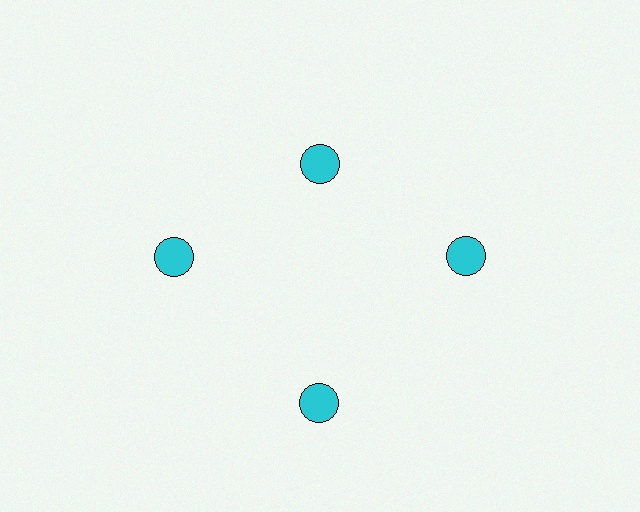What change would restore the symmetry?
The symmetry would be restored by moving it outward, back onto the ring so that all 4 circles sit at equal angles and equal distance from the center.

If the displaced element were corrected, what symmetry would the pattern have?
It would have 4-fold rotational symmetry — the pattern would map onto itself every 90 degrees.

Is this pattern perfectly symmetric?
No. The 4 cyan circles are arranged in a ring, but one element near the 12 o'clock position is pulled inward toward the center, breaking the 4-fold rotational symmetry.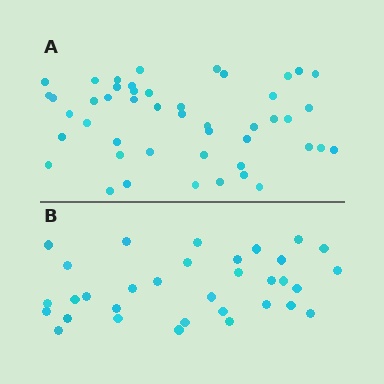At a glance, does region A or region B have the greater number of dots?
Region A (the top region) has more dots.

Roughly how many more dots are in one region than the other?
Region A has approximately 15 more dots than region B.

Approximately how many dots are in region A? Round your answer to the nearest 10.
About 50 dots. (The exact count is 47, which rounds to 50.)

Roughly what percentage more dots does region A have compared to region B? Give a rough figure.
About 40% more.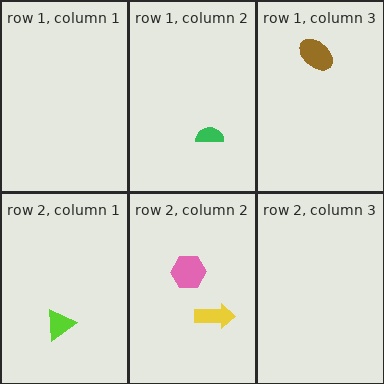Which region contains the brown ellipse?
The row 1, column 3 region.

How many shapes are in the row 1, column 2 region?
1.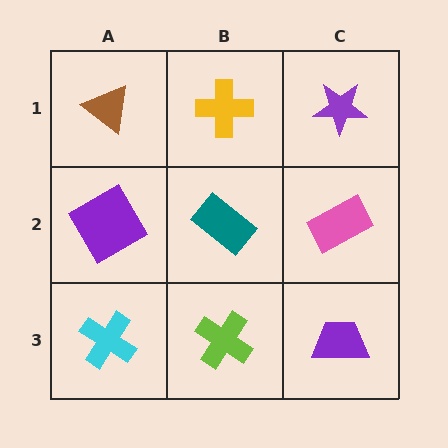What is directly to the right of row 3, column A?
A lime cross.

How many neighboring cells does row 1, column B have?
3.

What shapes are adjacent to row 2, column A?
A brown triangle (row 1, column A), a cyan cross (row 3, column A), a teal rectangle (row 2, column B).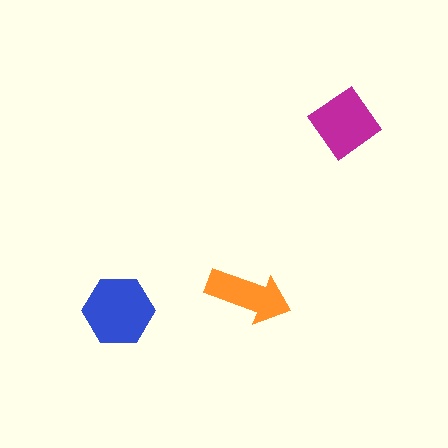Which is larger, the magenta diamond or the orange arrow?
The magenta diamond.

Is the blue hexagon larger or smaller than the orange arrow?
Larger.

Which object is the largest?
The blue hexagon.